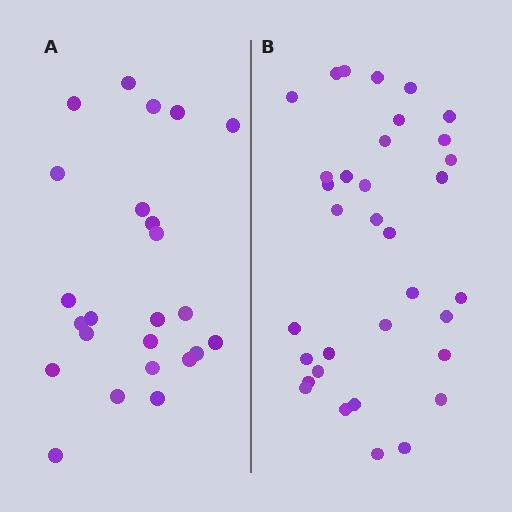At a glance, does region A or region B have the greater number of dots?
Region B (the right region) has more dots.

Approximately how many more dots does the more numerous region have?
Region B has roughly 10 or so more dots than region A.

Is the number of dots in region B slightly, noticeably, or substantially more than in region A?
Region B has noticeably more, but not dramatically so. The ratio is roughly 1.4 to 1.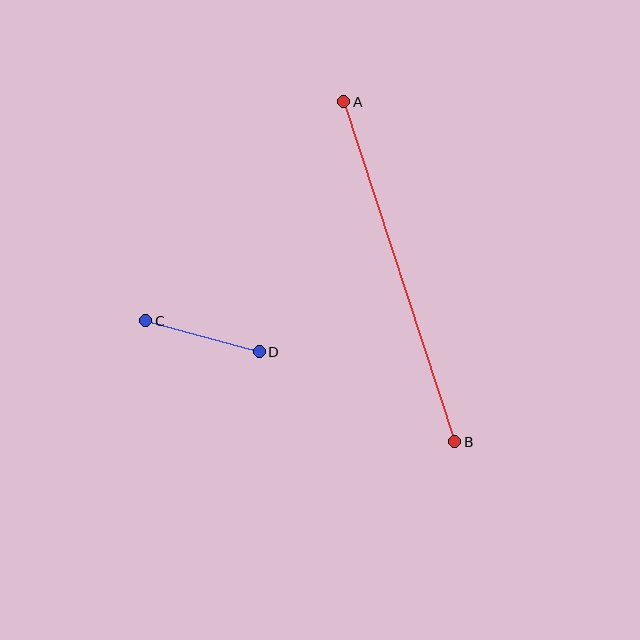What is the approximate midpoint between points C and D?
The midpoint is at approximately (203, 336) pixels.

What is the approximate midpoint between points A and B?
The midpoint is at approximately (399, 272) pixels.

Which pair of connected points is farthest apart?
Points A and B are farthest apart.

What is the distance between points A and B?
The distance is approximately 358 pixels.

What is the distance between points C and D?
The distance is approximately 118 pixels.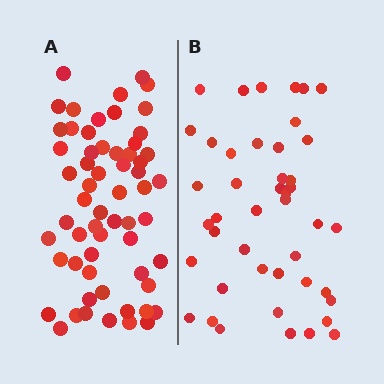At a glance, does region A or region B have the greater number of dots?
Region A (the left region) has more dots.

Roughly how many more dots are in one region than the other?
Region A has approximately 15 more dots than region B.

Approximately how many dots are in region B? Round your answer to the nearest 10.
About 40 dots. (The exact count is 44, which rounds to 40.)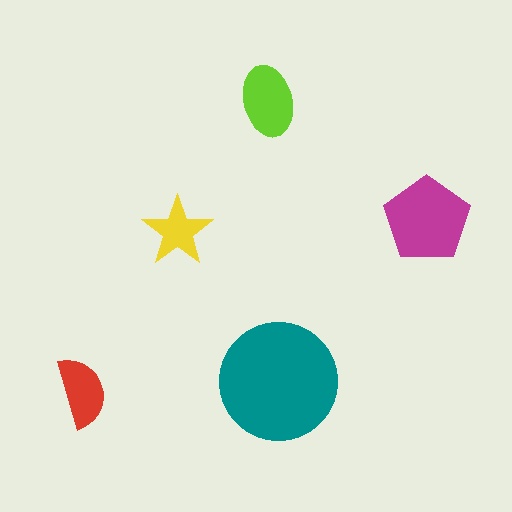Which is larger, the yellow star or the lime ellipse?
The lime ellipse.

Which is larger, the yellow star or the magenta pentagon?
The magenta pentagon.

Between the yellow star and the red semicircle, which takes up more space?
The red semicircle.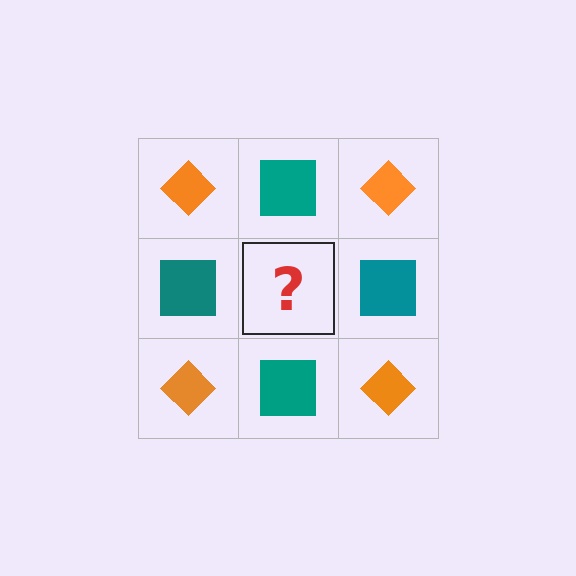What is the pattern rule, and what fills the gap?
The rule is that it alternates orange diamond and teal square in a checkerboard pattern. The gap should be filled with an orange diamond.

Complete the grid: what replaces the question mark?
The question mark should be replaced with an orange diamond.